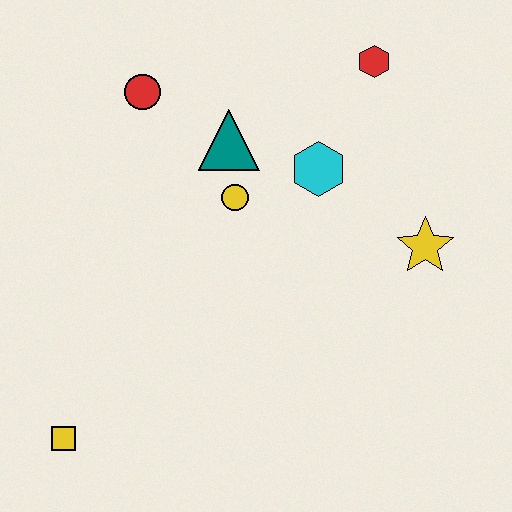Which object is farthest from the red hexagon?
The yellow square is farthest from the red hexagon.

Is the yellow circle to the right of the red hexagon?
No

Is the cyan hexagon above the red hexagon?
No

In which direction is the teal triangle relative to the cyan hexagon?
The teal triangle is to the left of the cyan hexagon.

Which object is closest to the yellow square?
The yellow circle is closest to the yellow square.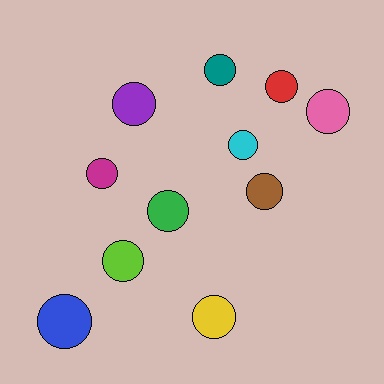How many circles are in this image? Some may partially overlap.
There are 11 circles.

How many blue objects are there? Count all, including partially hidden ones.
There is 1 blue object.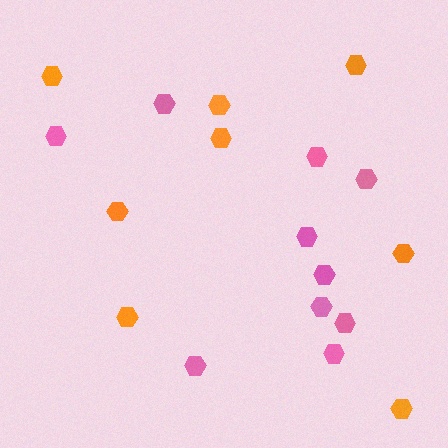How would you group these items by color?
There are 2 groups: one group of pink hexagons (10) and one group of orange hexagons (8).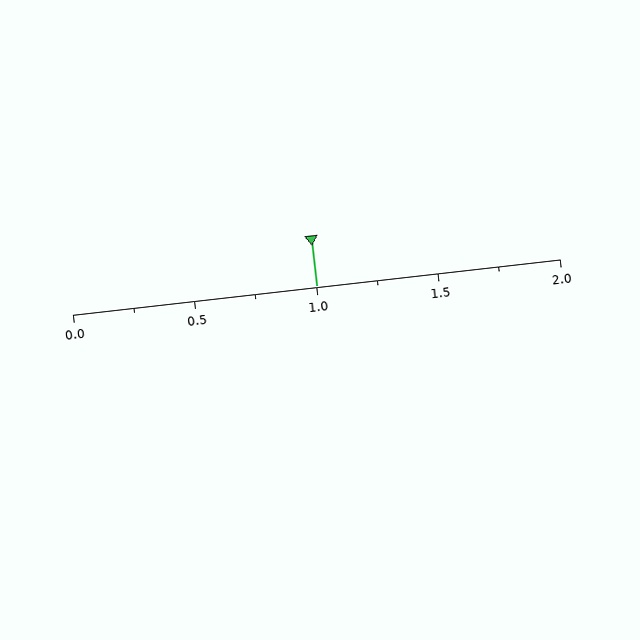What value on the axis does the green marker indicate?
The marker indicates approximately 1.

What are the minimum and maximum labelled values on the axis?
The axis runs from 0.0 to 2.0.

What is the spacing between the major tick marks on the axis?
The major ticks are spaced 0.5 apart.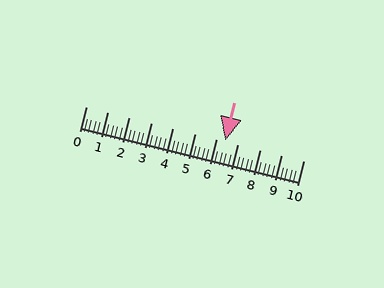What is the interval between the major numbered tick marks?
The major tick marks are spaced 1 units apart.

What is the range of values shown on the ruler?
The ruler shows values from 0 to 10.